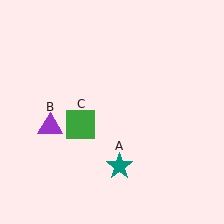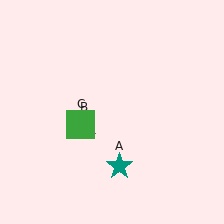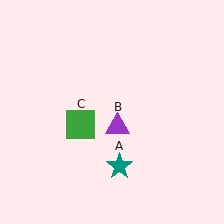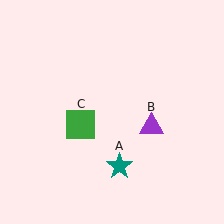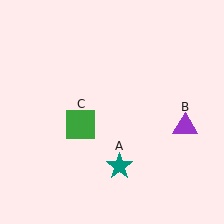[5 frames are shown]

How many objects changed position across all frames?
1 object changed position: purple triangle (object B).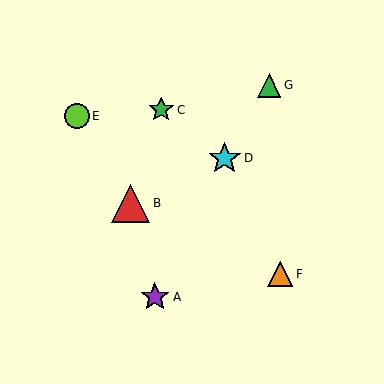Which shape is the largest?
The red triangle (labeled B) is the largest.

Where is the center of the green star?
The center of the green star is at (161, 110).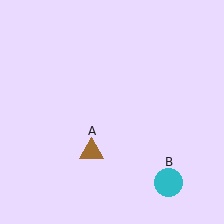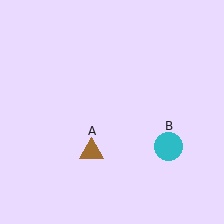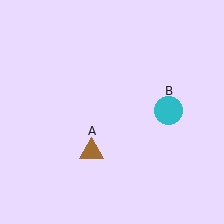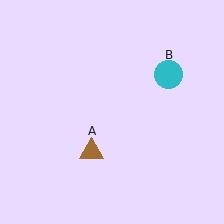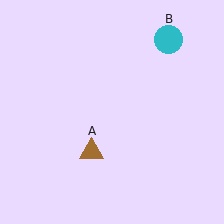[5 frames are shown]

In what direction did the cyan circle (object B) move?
The cyan circle (object B) moved up.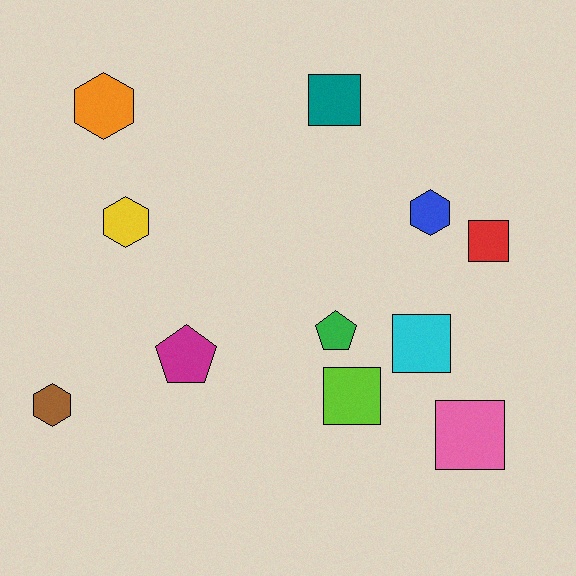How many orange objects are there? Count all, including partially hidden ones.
There is 1 orange object.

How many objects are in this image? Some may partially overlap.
There are 11 objects.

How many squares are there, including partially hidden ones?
There are 5 squares.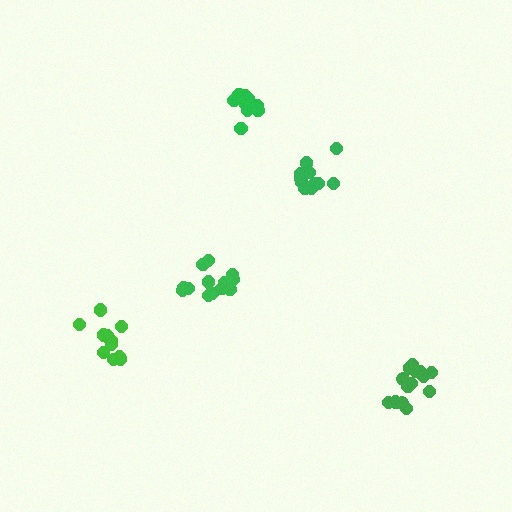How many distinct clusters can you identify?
There are 5 distinct clusters.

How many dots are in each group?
Group 1: 13 dots, Group 2: 12 dots, Group 3: 13 dots, Group 4: 14 dots, Group 5: 11 dots (63 total).